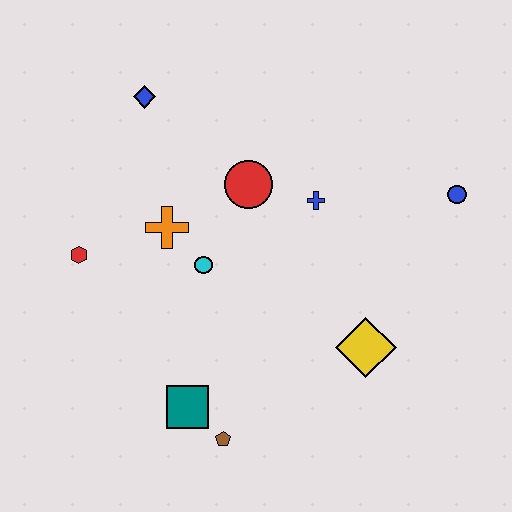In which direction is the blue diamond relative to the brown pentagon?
The blue diamond is above the brown pentagon.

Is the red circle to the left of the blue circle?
Yes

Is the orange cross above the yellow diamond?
Yes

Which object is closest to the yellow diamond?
The blue cross is closest to the yellow diamond.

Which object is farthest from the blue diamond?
The brown pentagon is farthest from the blue diamond.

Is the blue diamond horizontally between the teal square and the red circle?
No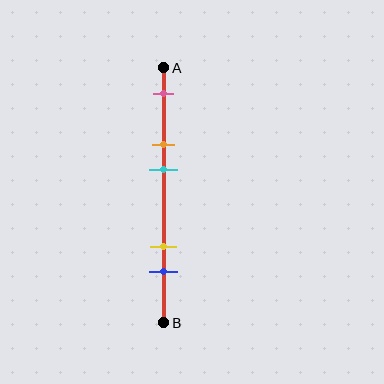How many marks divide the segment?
There are 5 marks dividing the segment.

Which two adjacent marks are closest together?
The orange and cyan marks are the closest adjacent pair.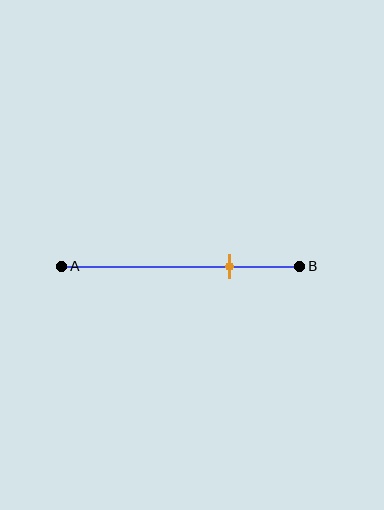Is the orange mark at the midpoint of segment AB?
No, the mark is at about 70% from A, not at the 50% midpoint.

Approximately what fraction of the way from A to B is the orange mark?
The orange mark is approximately 70% of the way from A to B.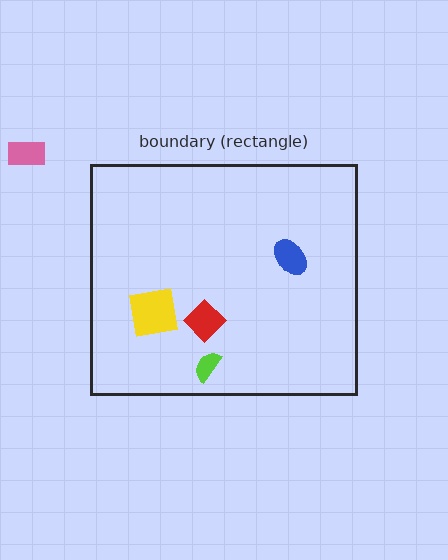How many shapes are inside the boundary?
4 inside, 1 outside.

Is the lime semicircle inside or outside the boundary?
Inside.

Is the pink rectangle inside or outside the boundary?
Outside.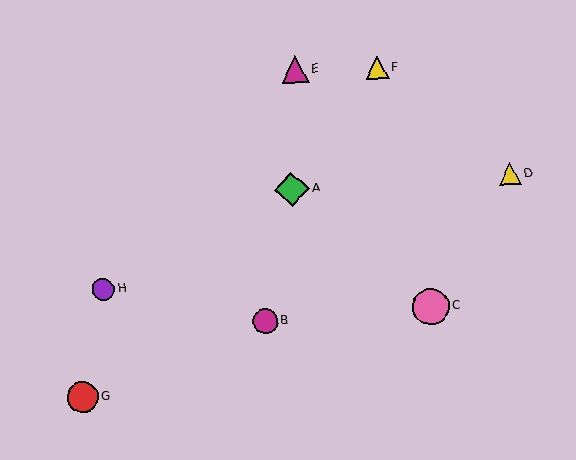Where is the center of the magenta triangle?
The center of the magenta triangle is at (295, 70).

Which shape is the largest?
The pink circle (labeled C) is the largest.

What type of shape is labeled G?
Shape G is a red circle.